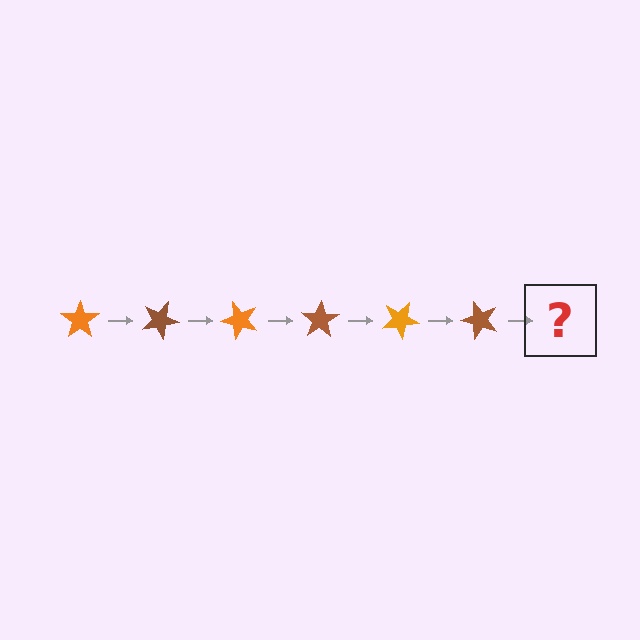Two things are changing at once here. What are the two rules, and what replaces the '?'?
The two rules are that it rotates 25 degrees each step and the color cycles through orange and brown. The '?' should be an orange star, rotated 150 degrees from the start.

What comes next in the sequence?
The next element should be an orange star, rotated 150 degrees from the start.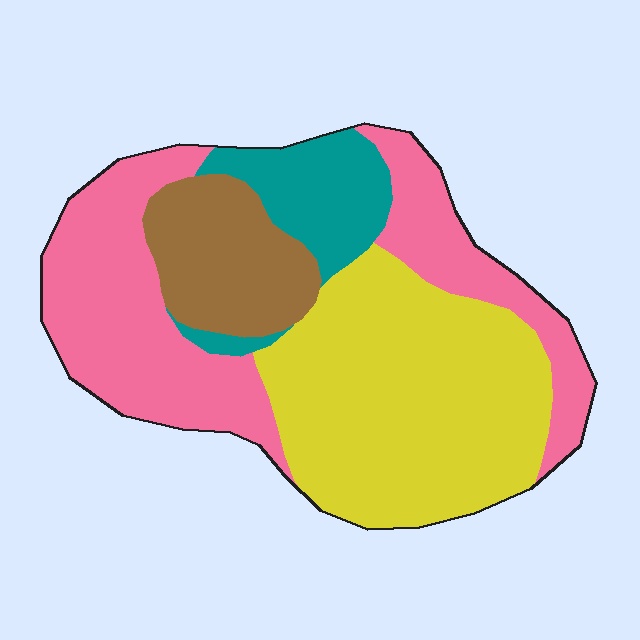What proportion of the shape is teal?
Teal covers 11% of the shape.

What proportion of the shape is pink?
Pink covers 36% of the shape.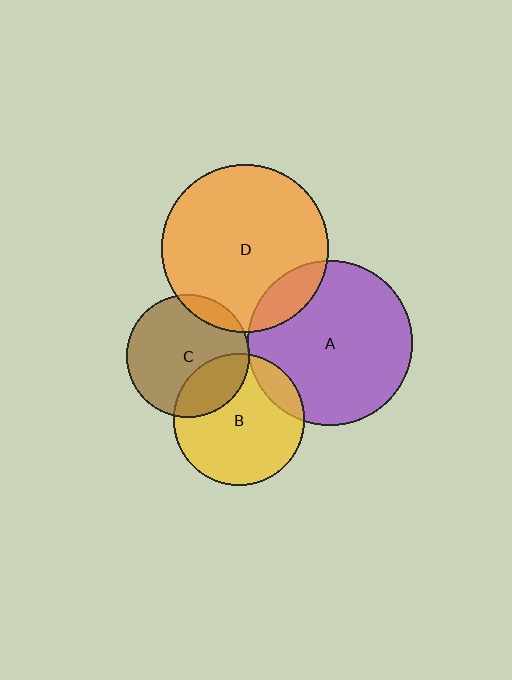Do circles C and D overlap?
Yes.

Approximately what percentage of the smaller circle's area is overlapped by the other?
Approximately 10%.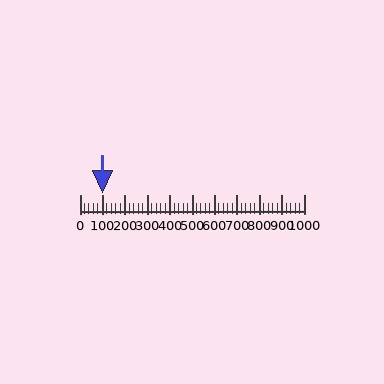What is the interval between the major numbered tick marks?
The major tick marks are spaced 100 units apart.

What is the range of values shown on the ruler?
The ruler shows values from 0 to 1000.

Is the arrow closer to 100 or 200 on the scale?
The arrow is closer to 100.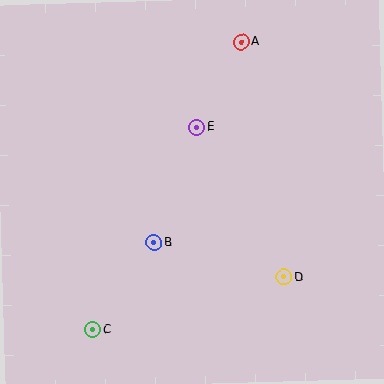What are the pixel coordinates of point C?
Point C is at (92, 330).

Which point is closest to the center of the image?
Point B at (154, 243) is closest to the center.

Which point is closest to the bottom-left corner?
Point C is closest to the bottom-left corner.